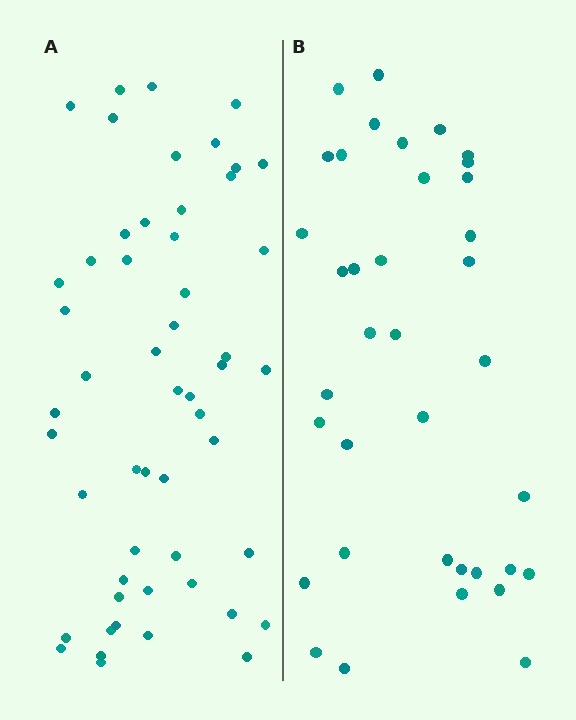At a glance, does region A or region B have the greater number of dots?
Region A (the left region) has more dots.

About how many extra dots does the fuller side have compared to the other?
Region A has approximately 15 more dots than region B.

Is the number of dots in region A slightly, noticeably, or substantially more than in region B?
Region A has noticeably more, but not dramatically so. The ratio is roughly 1.4 to 1.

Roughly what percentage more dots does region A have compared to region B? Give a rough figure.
About 45% more.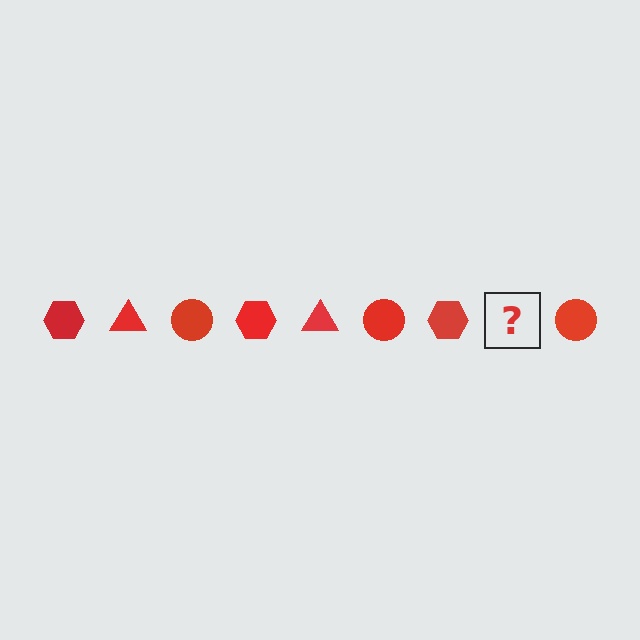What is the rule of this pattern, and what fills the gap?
The rule is that the pattern cycles through hexagon, triangle, circle shapes in red. The gap should be filled with a red triangle.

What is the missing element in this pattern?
The missing element is a red triangle.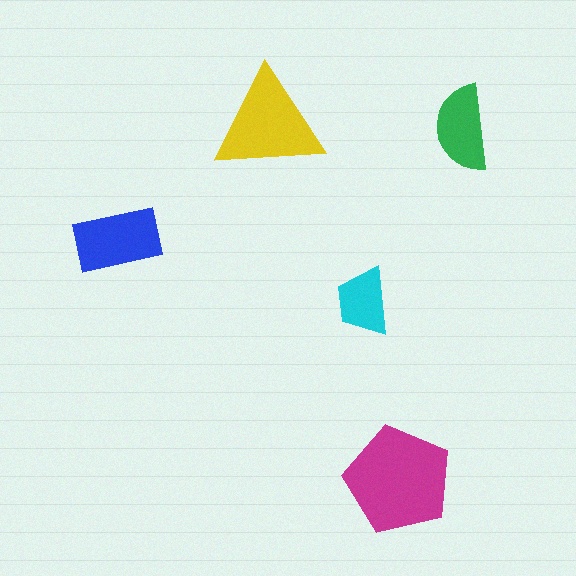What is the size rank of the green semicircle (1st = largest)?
4th.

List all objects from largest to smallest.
The magenta pentagon, the yellow triangle, the blue rectangle, the green semicircle, the cyan trapezoid.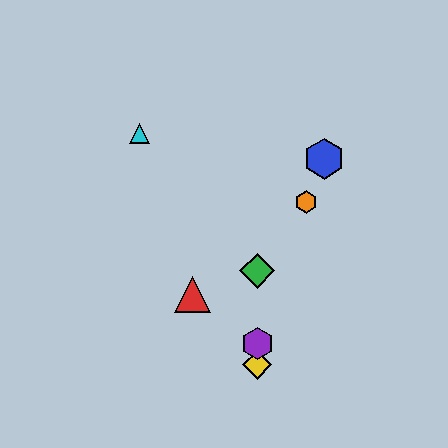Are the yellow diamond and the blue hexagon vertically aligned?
No, the yellow diamond is at x≈257 and the blue hexagon is at x≈324.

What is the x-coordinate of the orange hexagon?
The orange hexagon is at x≈306.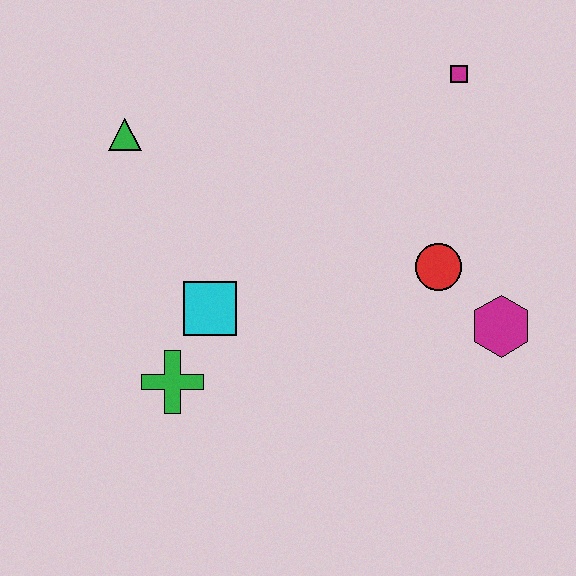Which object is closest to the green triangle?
The cyan square is closest to the green triangle.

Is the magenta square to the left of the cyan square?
No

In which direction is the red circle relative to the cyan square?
The red circle is to the right of the cyan square.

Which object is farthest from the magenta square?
The green cross is farthest from the magenta square.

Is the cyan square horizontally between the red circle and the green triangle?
Yes